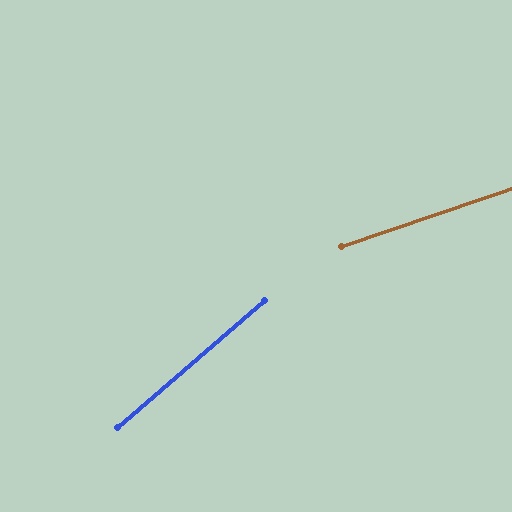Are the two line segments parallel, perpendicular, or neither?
Neither parallel nor perpendicular — they differ by about 22°.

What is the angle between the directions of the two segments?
Approximately 22 degrees.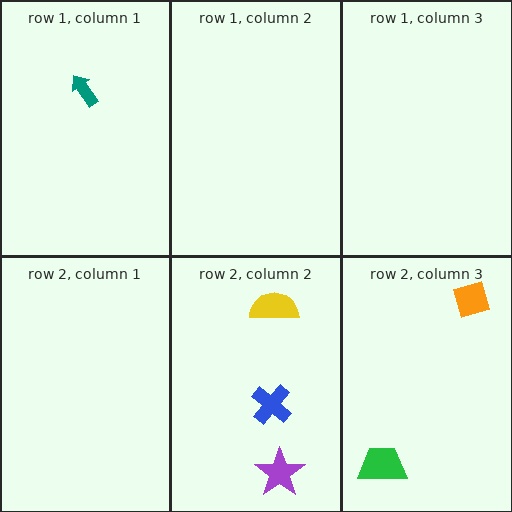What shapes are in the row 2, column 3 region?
The orange diamond, the green trapezoid.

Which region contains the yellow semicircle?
The row 2, column 2 region.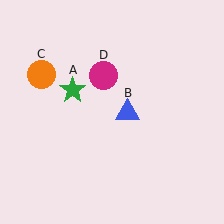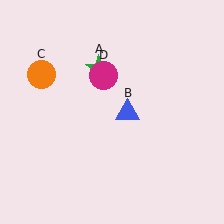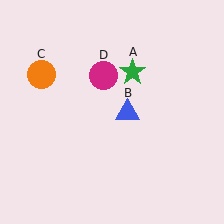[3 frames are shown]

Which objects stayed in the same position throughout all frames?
Blue triangle (object B) and orange circle (object C) and magenta circle (object D) remained stationary.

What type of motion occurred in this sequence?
The green star (object A) rotated clockwise around the center of the scene.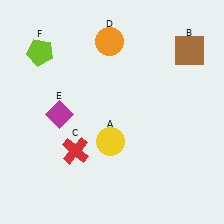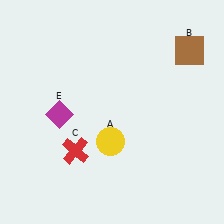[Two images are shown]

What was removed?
The lime pentagon (F), the orange circle (D) were removed in Image 2.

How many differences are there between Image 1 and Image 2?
There are 2 differences between the two images.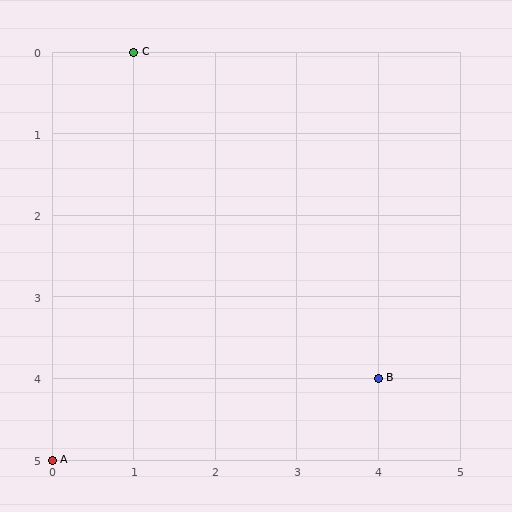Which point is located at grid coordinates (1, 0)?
Point C is at (1, 0).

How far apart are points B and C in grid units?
Points B and C are 3 columns and 4 rows apart (about 5.0 grid units diagonally).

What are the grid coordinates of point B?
Point B is at grid coordinates (4, 4).